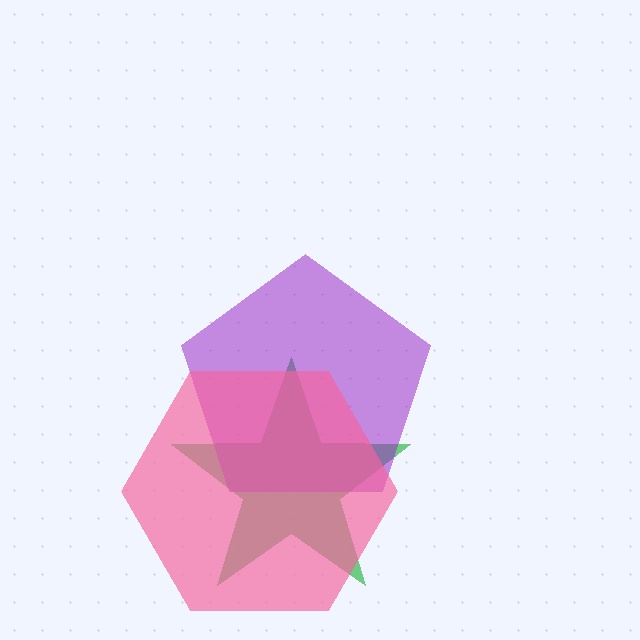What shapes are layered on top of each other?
The layered shapes are: a green star, a purple pentagon, a pink hexagon.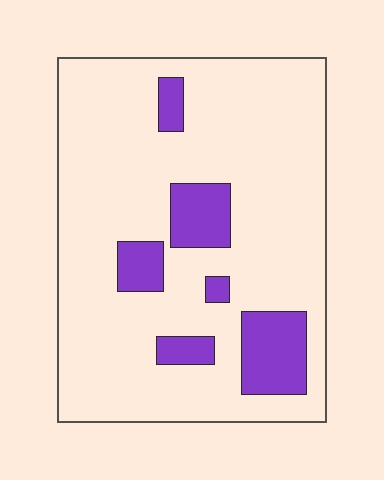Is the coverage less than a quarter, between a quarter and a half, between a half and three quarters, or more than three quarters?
Less than a quarter.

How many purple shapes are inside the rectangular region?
6.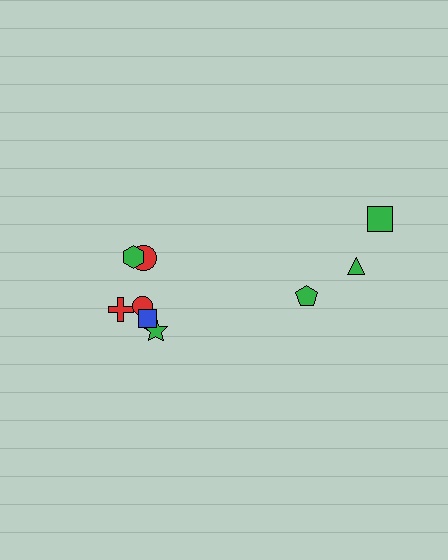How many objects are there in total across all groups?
There are 10 objects.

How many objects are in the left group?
There are 7 objects.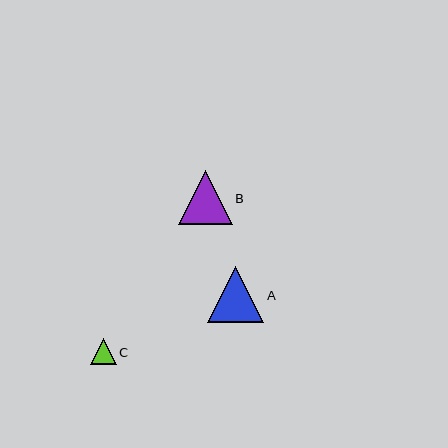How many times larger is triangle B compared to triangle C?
Triangle B is approximately 2.1 times the size of triangle C.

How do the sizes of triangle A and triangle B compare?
Triangle A and triangle B are approximately the same size.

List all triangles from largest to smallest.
From largest to smallest: A, B, C.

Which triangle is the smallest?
Triangle C is the smallest with a size of approximately 26 pixels.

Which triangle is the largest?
Triangle A is the largest with a size of approximately 56 pixels.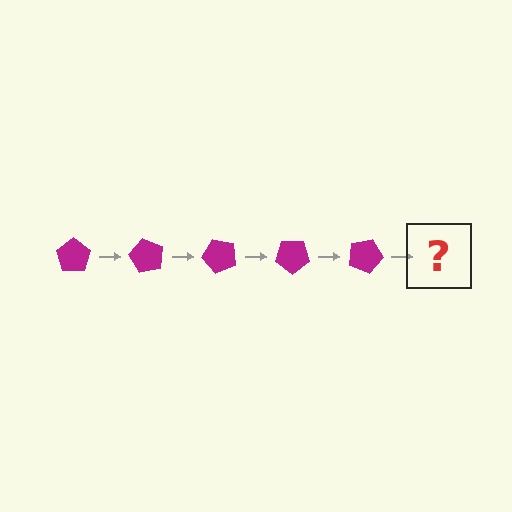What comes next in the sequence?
The next element should be a magenta pentagon rotated 300 degrees.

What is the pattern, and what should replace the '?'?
The pattern is that the pentagon rotates 60 degrees each step. The '?' should be a magenta pentagon rotated 300 degrees.